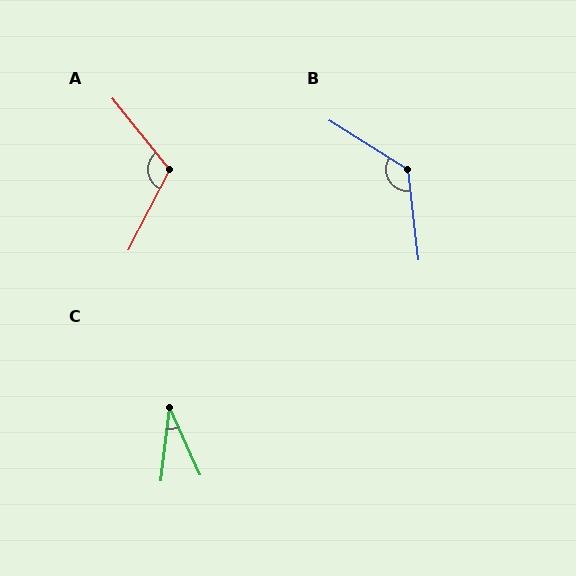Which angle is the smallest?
C, at approximately 31 degrees.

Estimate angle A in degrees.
Approximately 114 degrees.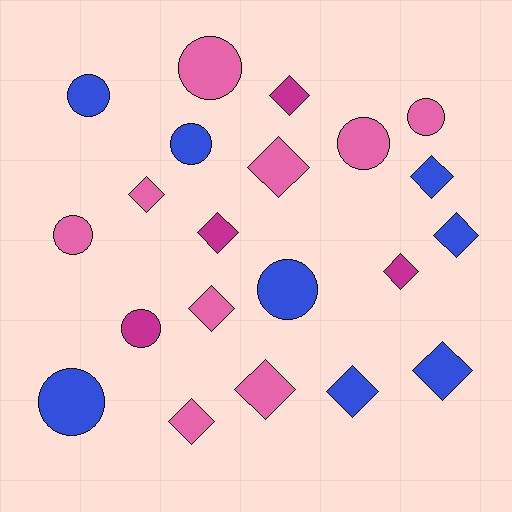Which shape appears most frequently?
Diamond, with 12 objects.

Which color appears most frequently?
Pink, with 9 objects.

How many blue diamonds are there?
There are 4 blue diamonds.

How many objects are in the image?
There are 21 objects.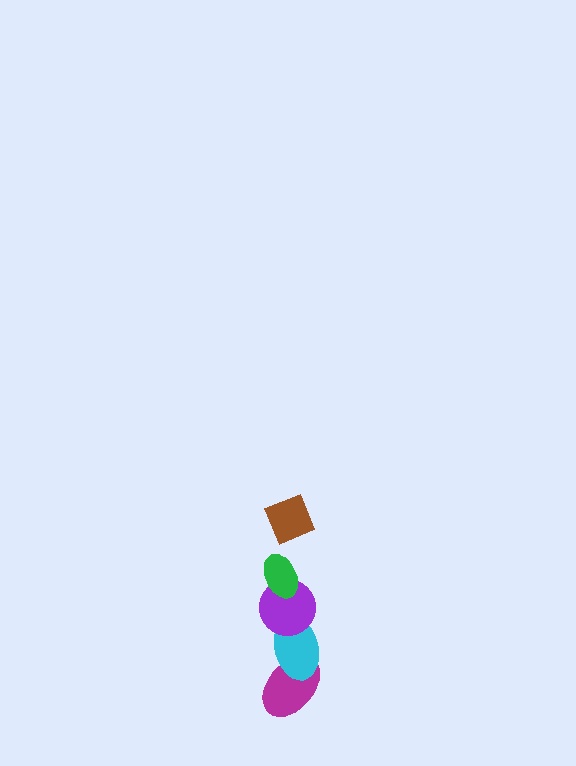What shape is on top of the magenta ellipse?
The cyan ellipse is on top of the magenta ellipse.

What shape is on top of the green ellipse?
The brown diamond is on top of the green ellipse.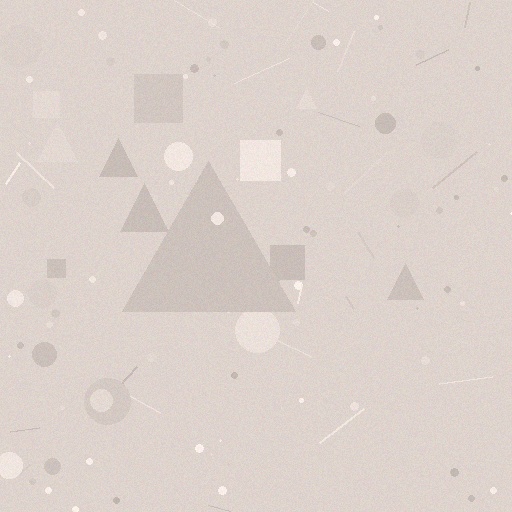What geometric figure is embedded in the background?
A triangle is embedded in the background.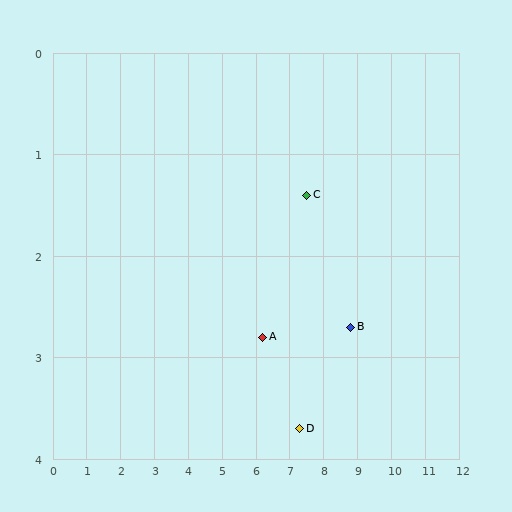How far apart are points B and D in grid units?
Points B and D are about 1.8 grid units apart.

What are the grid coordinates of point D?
Point D is at approximately (7.3, 3.7).